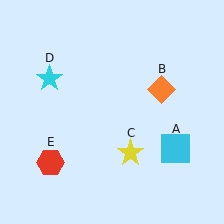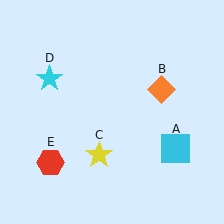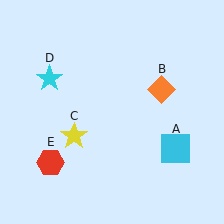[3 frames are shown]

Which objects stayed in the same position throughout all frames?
Cyan square (object A) and orange diamond (object B) and cyan star (object D) and red hexagon (object E) remained stationary.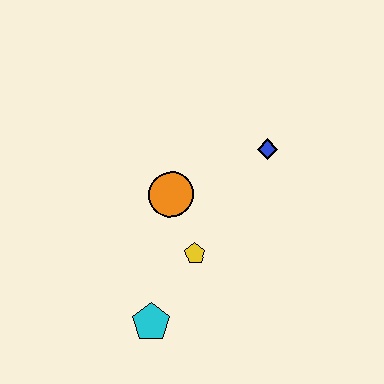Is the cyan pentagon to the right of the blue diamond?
No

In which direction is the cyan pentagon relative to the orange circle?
The cyan pentagon is below the orange circle.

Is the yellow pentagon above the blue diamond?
No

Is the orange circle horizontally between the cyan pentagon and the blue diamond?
Yes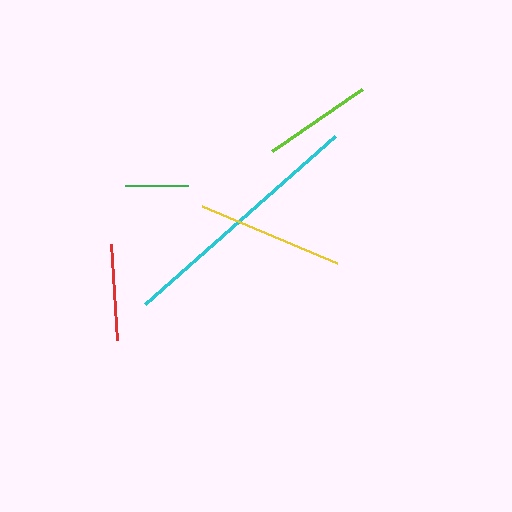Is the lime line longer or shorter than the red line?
The lime line is longer than the red line.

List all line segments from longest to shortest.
From longest to shortest: cyan, yellow, lime, red, green.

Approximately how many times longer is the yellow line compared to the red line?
The yellow line is approximately 1.5 times the length of the red line.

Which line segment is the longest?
The cyan line is the longest at approximately 254 pixels.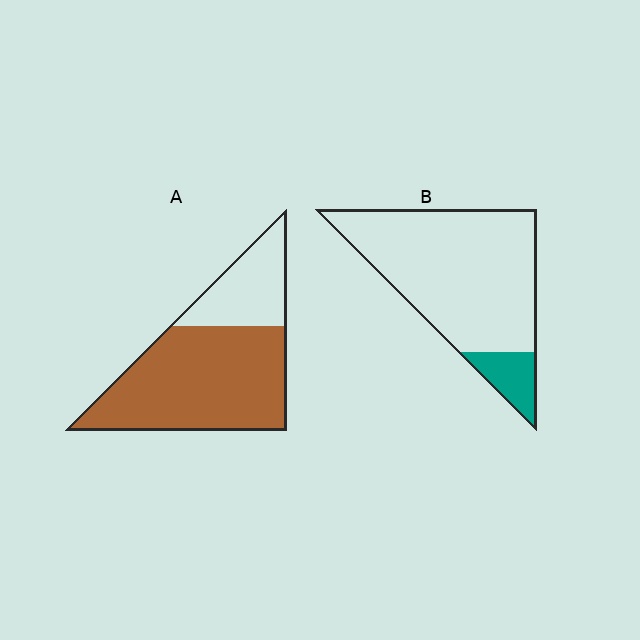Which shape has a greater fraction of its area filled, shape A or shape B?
Shape A.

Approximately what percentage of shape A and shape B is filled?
A is approximately 70% and B is approximately 15%.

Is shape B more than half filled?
No.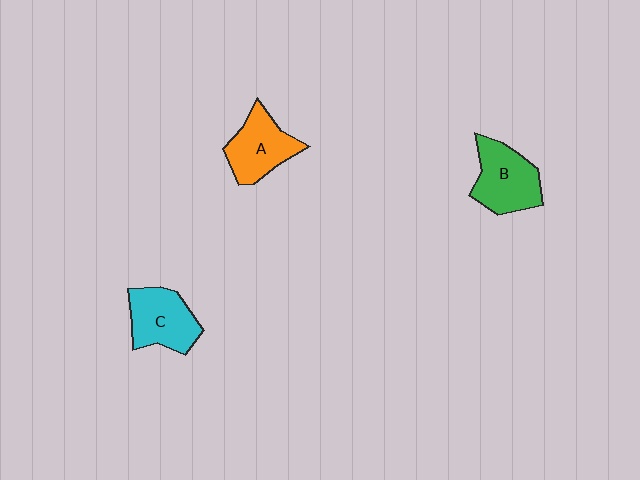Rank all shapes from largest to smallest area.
From largest to smallest: B (green), C (cyan), A (orange).